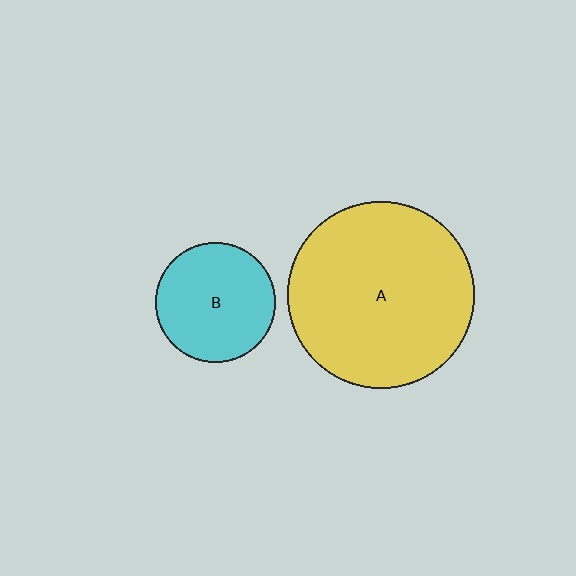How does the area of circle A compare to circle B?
Approximately 2.4 times.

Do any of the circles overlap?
No, none of the circles overlap.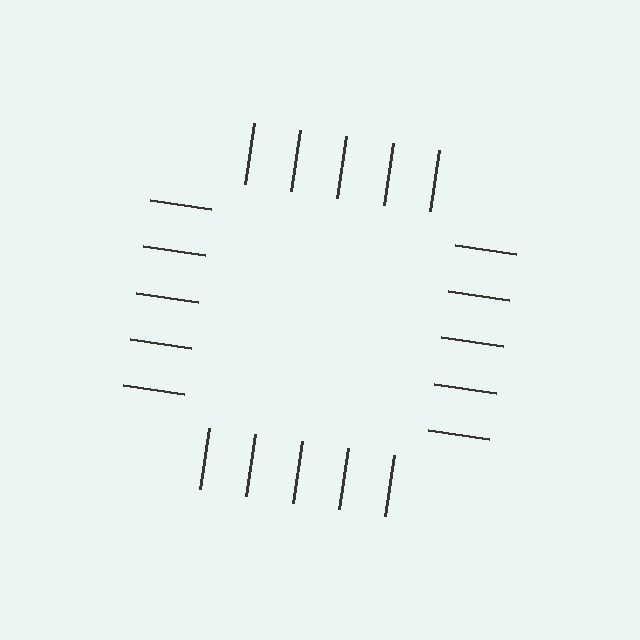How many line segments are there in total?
20 — 5 along each of the 4 edges.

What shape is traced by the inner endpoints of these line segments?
An illusory square — the line segments terminate on its edges but no continuous stroke is drawn.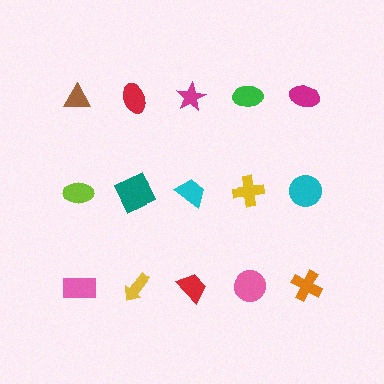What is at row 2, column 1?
A lime ellipse.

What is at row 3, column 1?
A pink rectangle.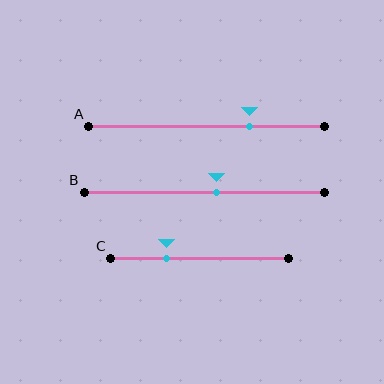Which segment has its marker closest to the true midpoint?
Segment B has its marker closest to the true midpoint.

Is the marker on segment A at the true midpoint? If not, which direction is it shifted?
No, the marker on segment A is shifted to the right by about 18% of the segment length.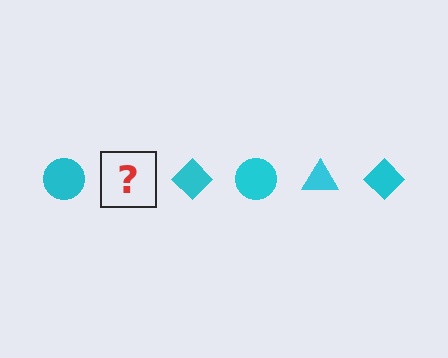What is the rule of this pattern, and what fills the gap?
The rule is that the pattern cycles through circle, triangle, diamond shapes in cyan. The gap should be filled with a cyan triangle.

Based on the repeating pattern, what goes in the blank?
The blank should be a cyan triangle.